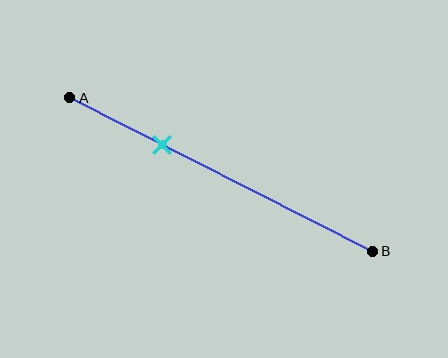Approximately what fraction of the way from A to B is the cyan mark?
The cyan mark is approximately 30% of the way from A to B.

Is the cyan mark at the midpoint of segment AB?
No, the mark is at about 30% from A, not at the 50% midpoint.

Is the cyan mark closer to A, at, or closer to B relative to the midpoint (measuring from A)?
The cyan mark is closer to point A than the midpoint of segment AB.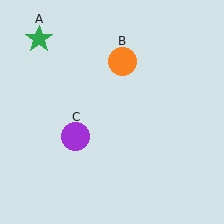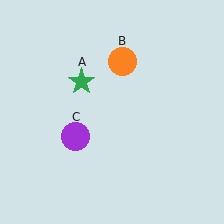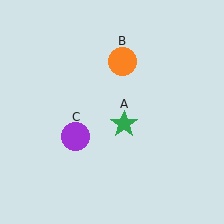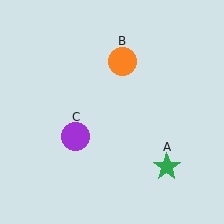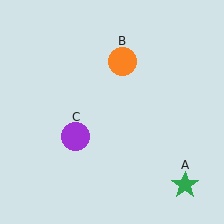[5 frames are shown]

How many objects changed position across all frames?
1 object changed position: green star (object A).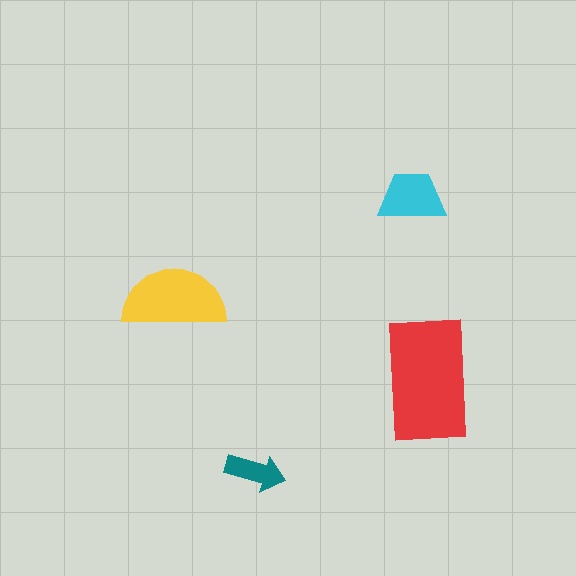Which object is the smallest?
The teal arrow.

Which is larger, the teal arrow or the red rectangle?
The red rectangle.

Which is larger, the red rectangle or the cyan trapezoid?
The red rectangle.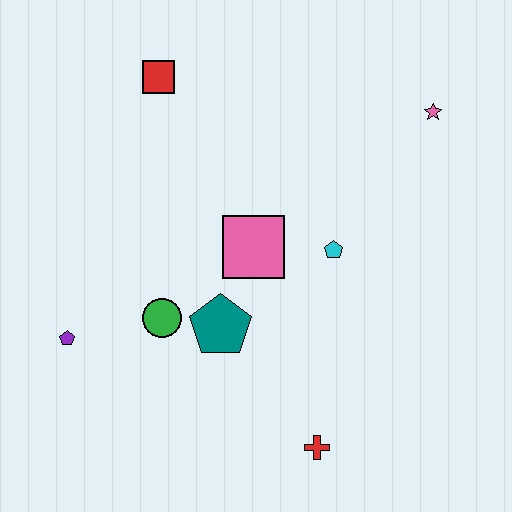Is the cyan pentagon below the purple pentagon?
No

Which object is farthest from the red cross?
The red square is farthest from the red cross.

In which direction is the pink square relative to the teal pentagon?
The pink square is above the teal pentagon.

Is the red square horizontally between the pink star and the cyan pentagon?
No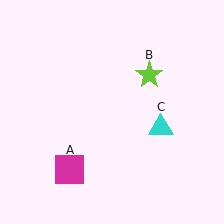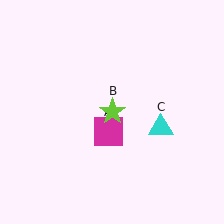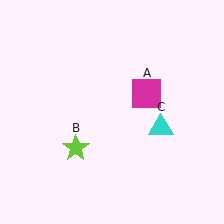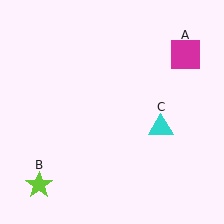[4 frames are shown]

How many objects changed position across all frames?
2 objects changed position: magenta square (object A), lime star (object B).